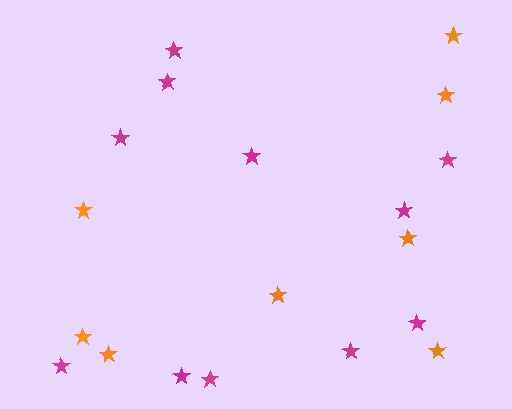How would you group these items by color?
There are 2 groups: one group of magenta stars (11) and one group of orange stars (8).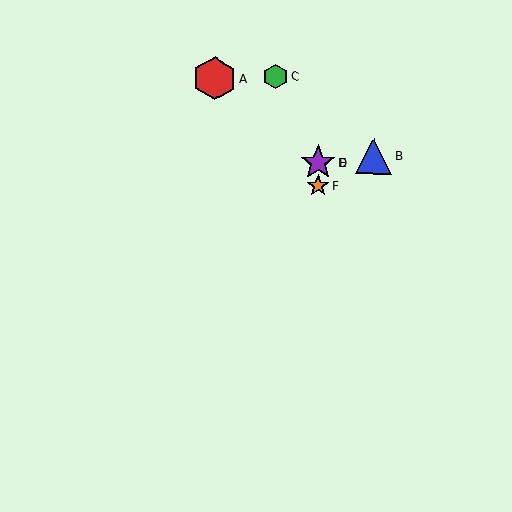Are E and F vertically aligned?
Yes, both are at x≈318.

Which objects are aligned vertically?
Objects D, E, F are aligned vertically.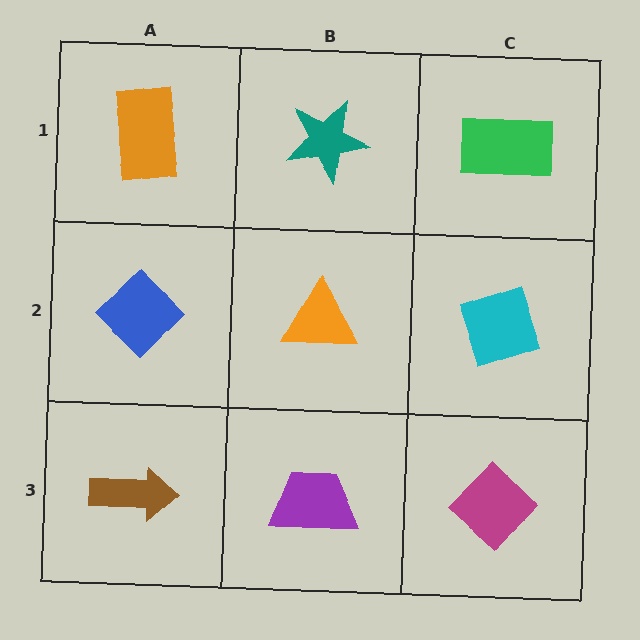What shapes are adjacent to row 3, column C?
A cyan diamond (row 2, column C), a purple trapezoid (row 3, column B).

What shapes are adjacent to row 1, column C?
A cyan diamond (row 2, column C), a teal star (row 1, column B).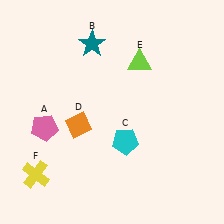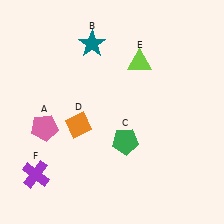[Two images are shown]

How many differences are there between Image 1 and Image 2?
There are 2 differences between the two images.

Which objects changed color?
C changed from cyan to green. F changed from yellow to purple.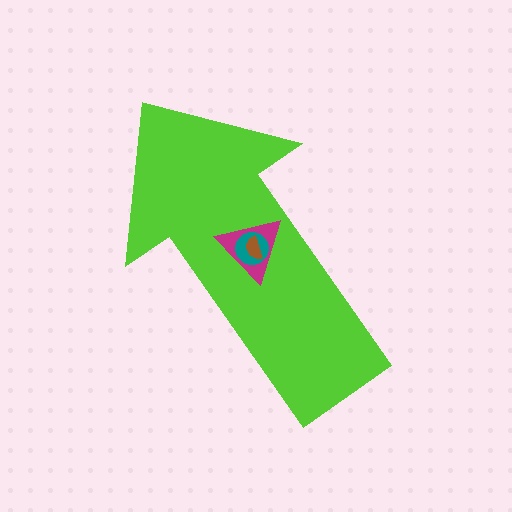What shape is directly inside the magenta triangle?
The teal circle.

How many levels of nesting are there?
4.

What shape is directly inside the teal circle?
The brown semicircle.